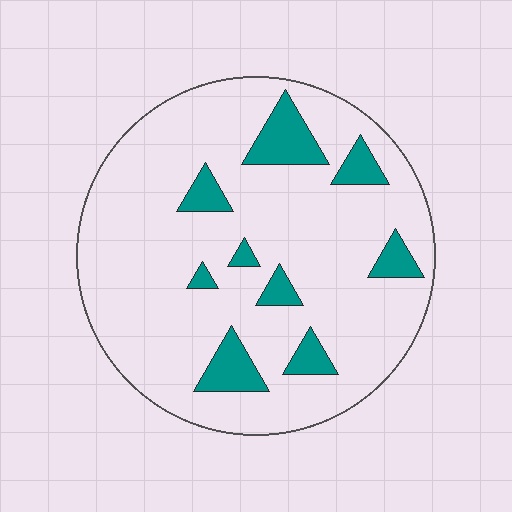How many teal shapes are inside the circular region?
9.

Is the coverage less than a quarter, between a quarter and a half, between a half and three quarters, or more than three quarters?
Less than a quarter.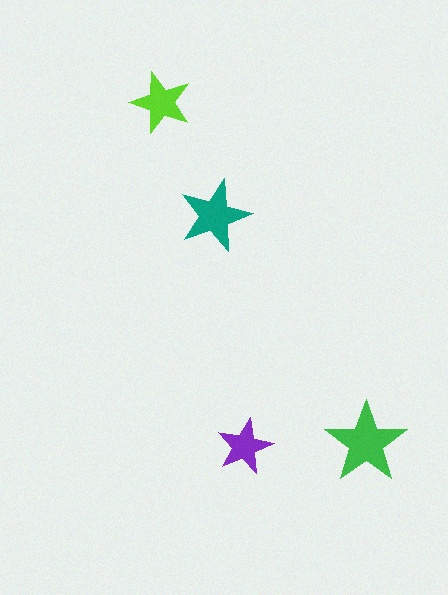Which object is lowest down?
The purple star is bottommost.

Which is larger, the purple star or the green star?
The green one.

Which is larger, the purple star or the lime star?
The lime one.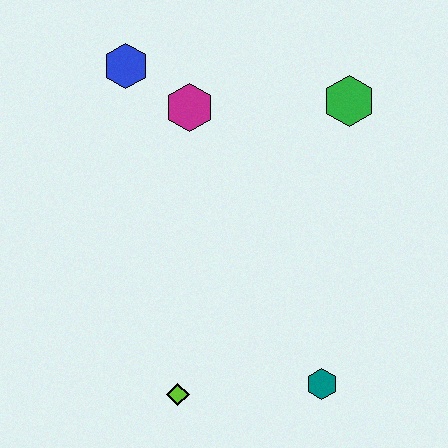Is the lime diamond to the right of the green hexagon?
No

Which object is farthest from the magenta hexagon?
The teal hexagon is farthest from the magenta hexagon.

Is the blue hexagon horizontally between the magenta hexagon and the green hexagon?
No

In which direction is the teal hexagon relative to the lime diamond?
The teal hexagon is to the right of the lime diamond.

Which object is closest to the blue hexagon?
The magenta hexagon is closest to the blue hexagon.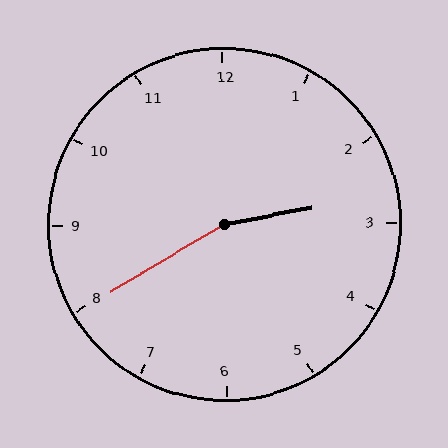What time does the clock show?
2:40.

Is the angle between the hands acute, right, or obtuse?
It is obtuse.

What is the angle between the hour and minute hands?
Approximately 160 degrees.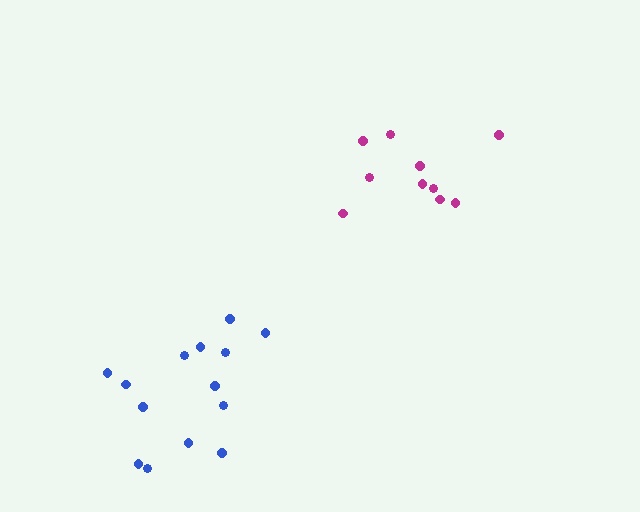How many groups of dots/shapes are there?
There are 2 groups.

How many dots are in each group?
Group 1: 10 dots, Group 2: 14 dots (24 total).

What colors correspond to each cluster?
The clusters are colored: magenta, blue.